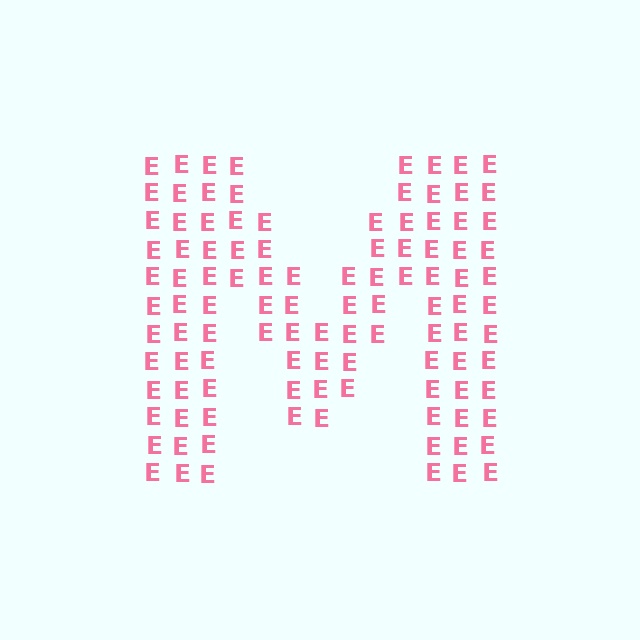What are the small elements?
The small elements are letter E's.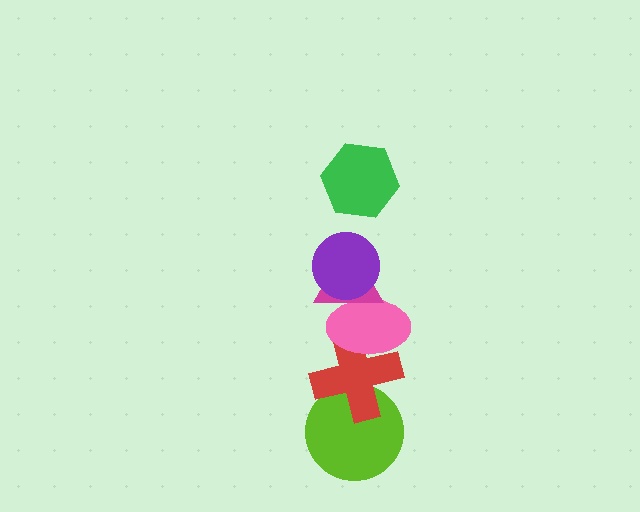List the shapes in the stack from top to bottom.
From top to bottom: the green hexagon, the purple circle, the magenta triangle, the pink ellipse, the red cross, the lime circle.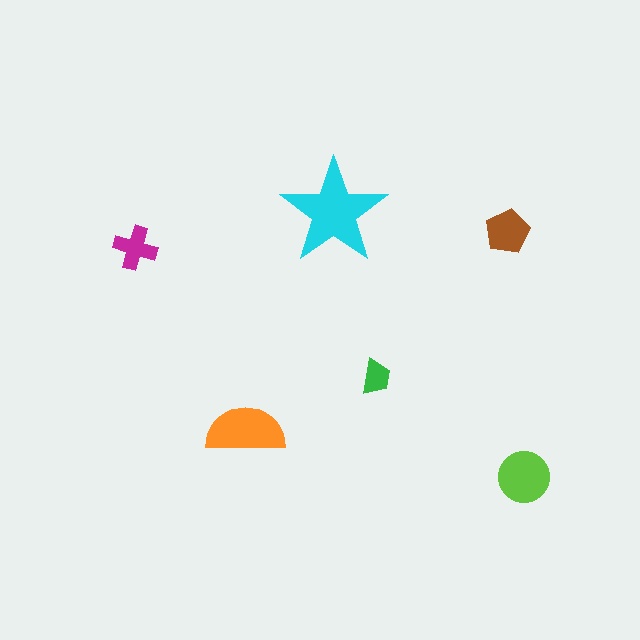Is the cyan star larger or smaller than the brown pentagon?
Larger.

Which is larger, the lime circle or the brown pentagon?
The lime circle.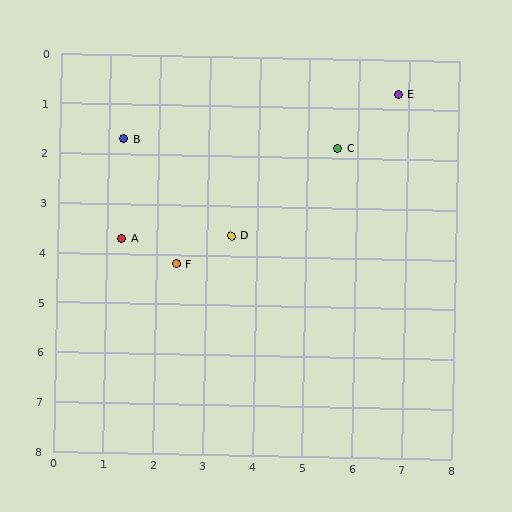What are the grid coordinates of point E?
Point E is at approximately (6.8, 0.7).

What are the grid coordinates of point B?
Point B is at approximately (1.3, 1.7).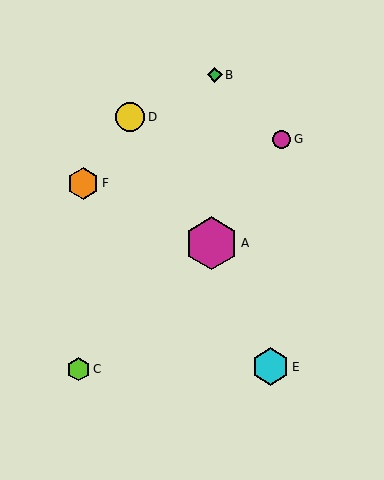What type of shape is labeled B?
Shape B is a green diamond.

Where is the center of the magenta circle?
The center of the magenta circle is at (282, 139).